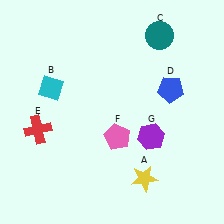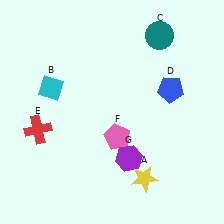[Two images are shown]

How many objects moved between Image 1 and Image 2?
1 object moved between the two images.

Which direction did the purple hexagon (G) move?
The purple hexagon (G) moved left.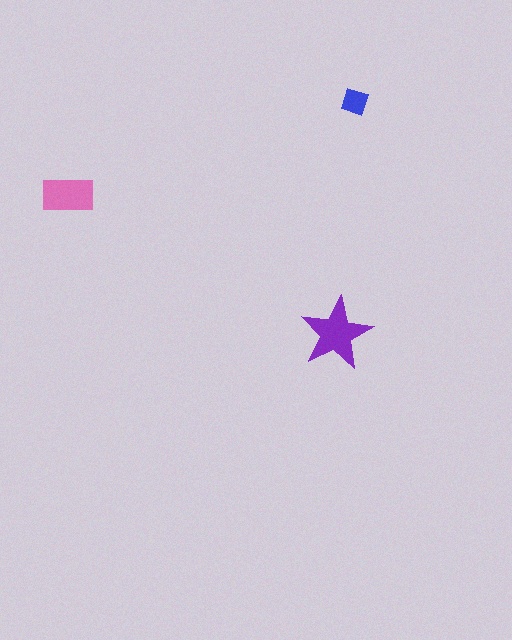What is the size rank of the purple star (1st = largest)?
1st.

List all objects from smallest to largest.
The blue diamond, the pink rectangle, the purple star.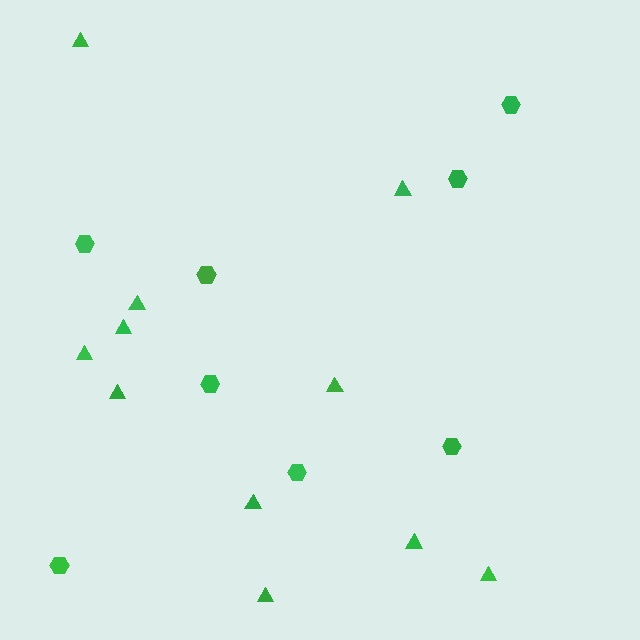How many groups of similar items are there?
There are 2 groups: one group of hexagons (8) and one group of triangles (11).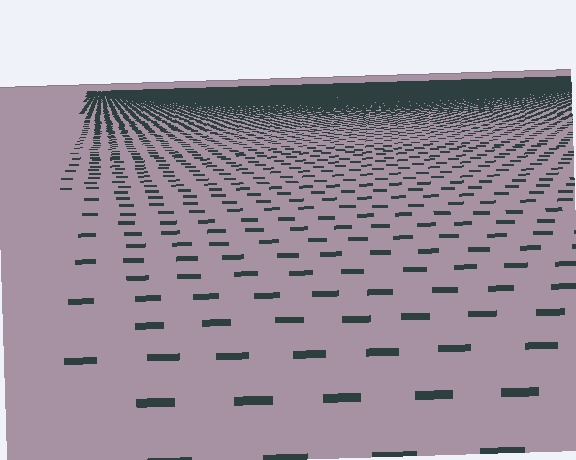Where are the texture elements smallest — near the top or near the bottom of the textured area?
Near the top.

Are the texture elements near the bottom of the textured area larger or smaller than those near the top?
Larger. Near the bottom, elements are closer to the viewer and appear at a bigger on-screen size.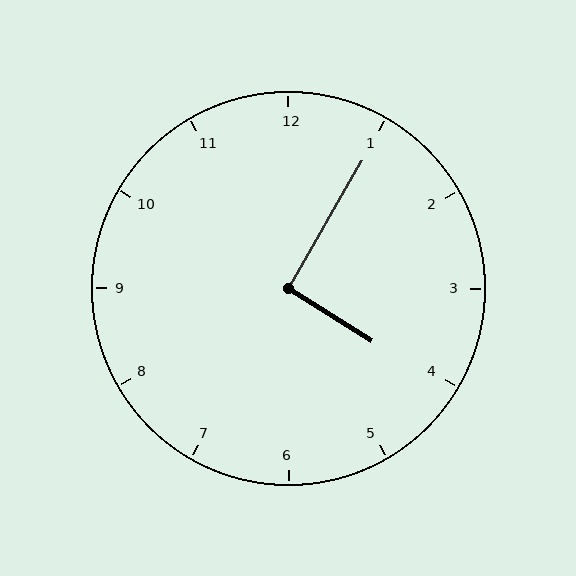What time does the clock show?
4:05.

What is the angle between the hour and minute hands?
Approximately 92 degrees.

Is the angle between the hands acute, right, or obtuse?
It is right.